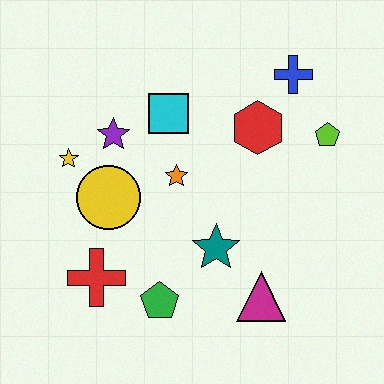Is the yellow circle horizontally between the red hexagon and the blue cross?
No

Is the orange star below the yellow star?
Yes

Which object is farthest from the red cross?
The blue cross is farthest from the red cross.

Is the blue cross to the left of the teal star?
No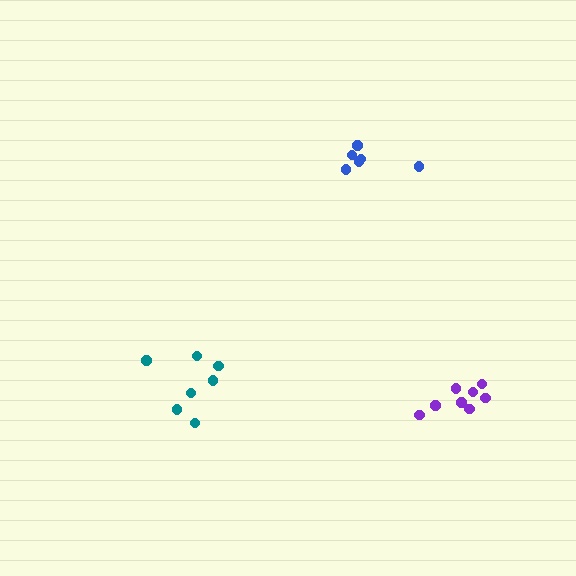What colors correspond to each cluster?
The clusters are colored: blue, purple, teal.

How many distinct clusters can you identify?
There are 3 distinct clusters.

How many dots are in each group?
Group 1: 6 dots, Group 2: 8 dots, Group 3: 7 dots (21 total).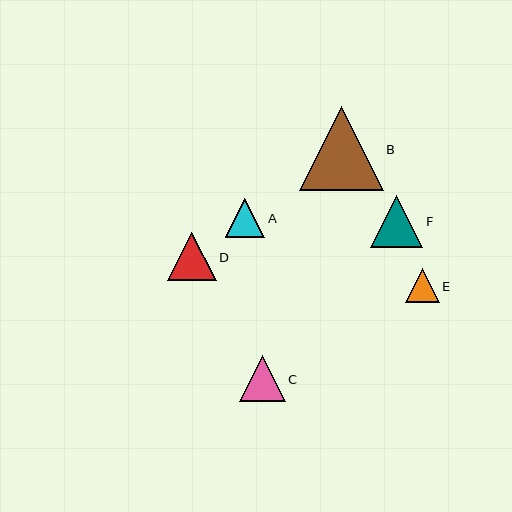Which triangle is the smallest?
Triangle E is the smallest with a size of approximately 34 pixels.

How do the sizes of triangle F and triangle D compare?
Triangle F and triangle D are approximately the same size.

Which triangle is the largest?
Triangle B is the largest with a size of approximately 84 pixels.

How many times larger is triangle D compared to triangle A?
Triangle D is approximately 1.2 times the size of triangle A.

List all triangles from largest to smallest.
From largest to smallest: B, F, D, C, A, E.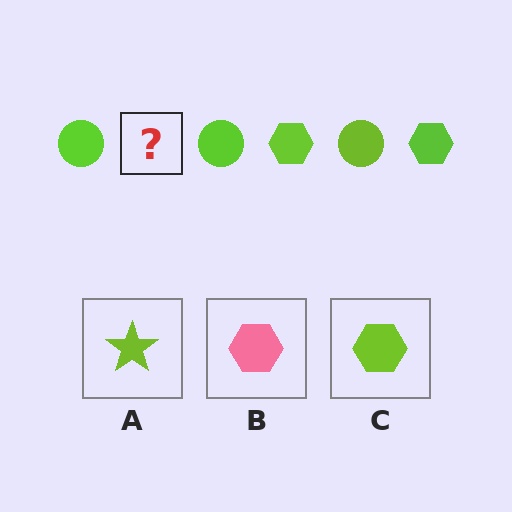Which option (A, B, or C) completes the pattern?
C.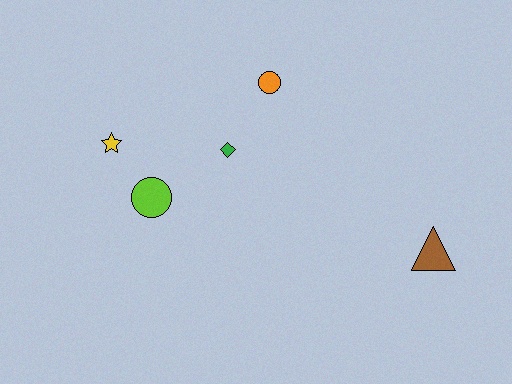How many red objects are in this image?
There are no red objects.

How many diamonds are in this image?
There is 1 diamond.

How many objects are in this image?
There are 5 objects.